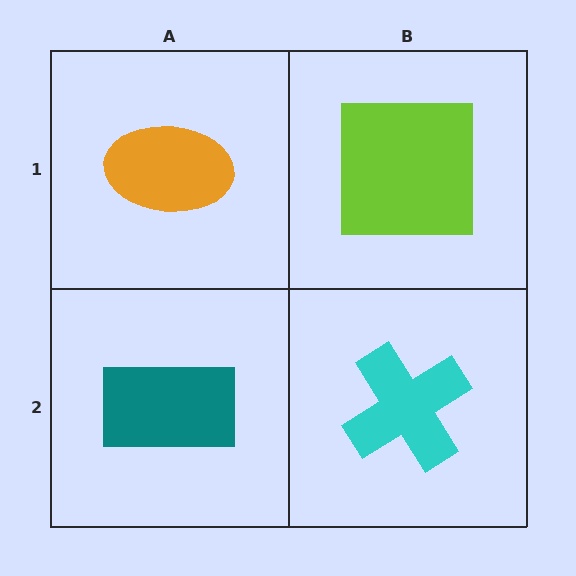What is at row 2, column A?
A teal rectangle.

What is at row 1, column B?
A lime square.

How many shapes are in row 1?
2 shapes.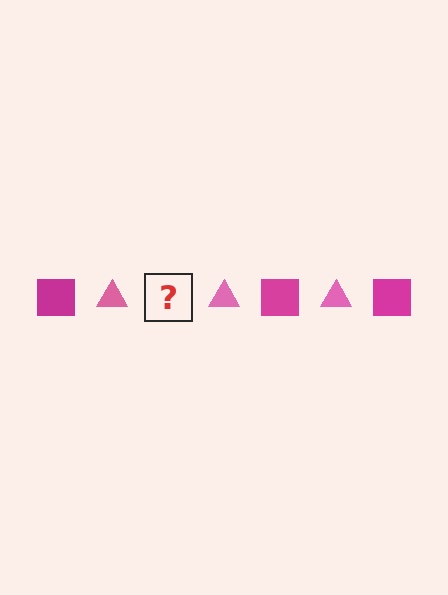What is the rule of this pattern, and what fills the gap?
The rule is that the pattern alternates between magenta square and pink triangle. The gap should be filled with a magenta square.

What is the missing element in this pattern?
The missing element is a magenta square.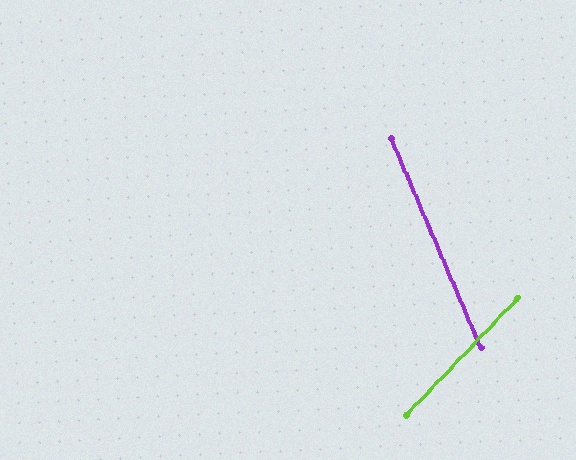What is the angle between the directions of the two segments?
Approximately 67 degrees.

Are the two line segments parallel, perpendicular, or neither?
Neither parallel nor perpendicular — they differ by about 67°.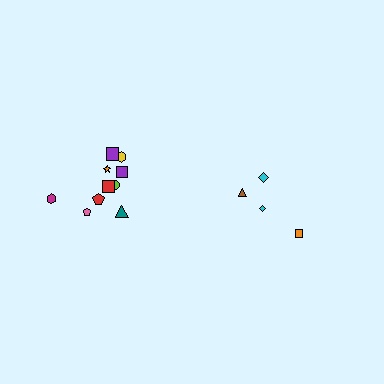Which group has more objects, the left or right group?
The left group.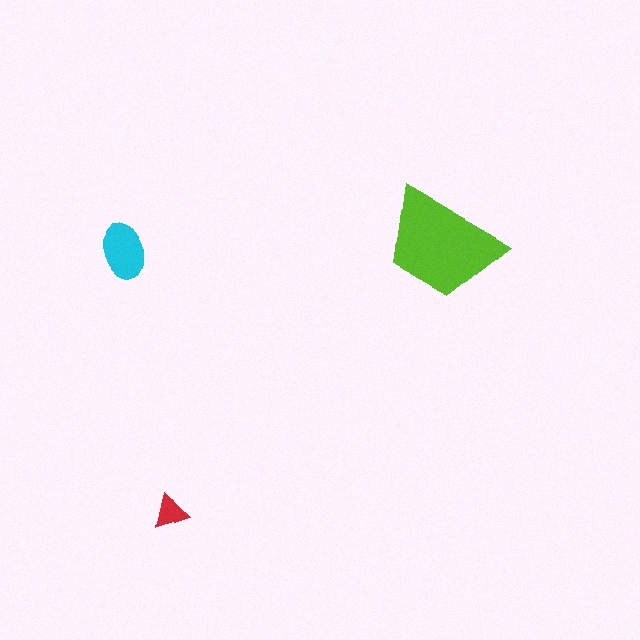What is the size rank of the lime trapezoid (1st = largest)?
1st.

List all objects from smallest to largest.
The red triangle, the cyan ellipse, the lime trapezoid.